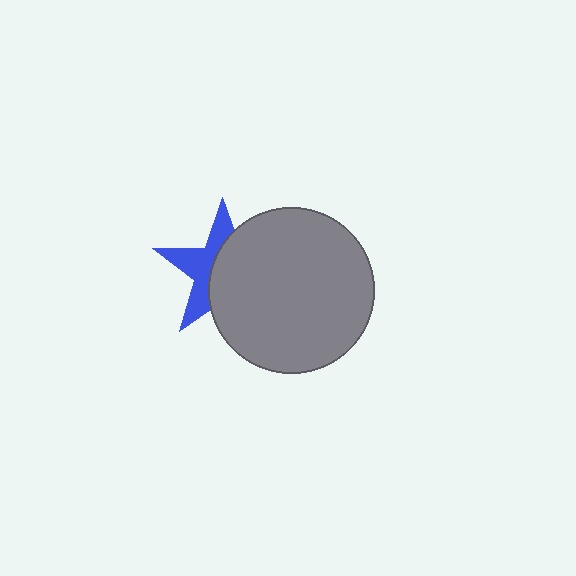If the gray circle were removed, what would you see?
You would see the complete blue star.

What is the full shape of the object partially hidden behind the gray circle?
The partially hidden object is a blue star.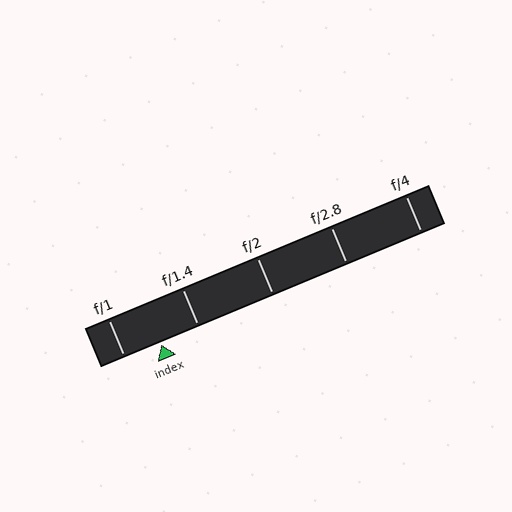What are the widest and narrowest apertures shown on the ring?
The widest aperture shown is f/1 and the narrowest is f/4.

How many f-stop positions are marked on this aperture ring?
There are 5 f-stop positions marked.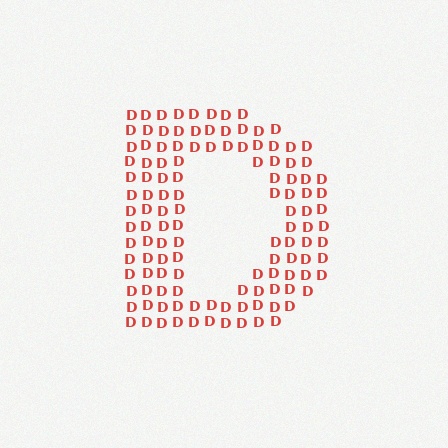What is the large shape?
The large shape is the letter D.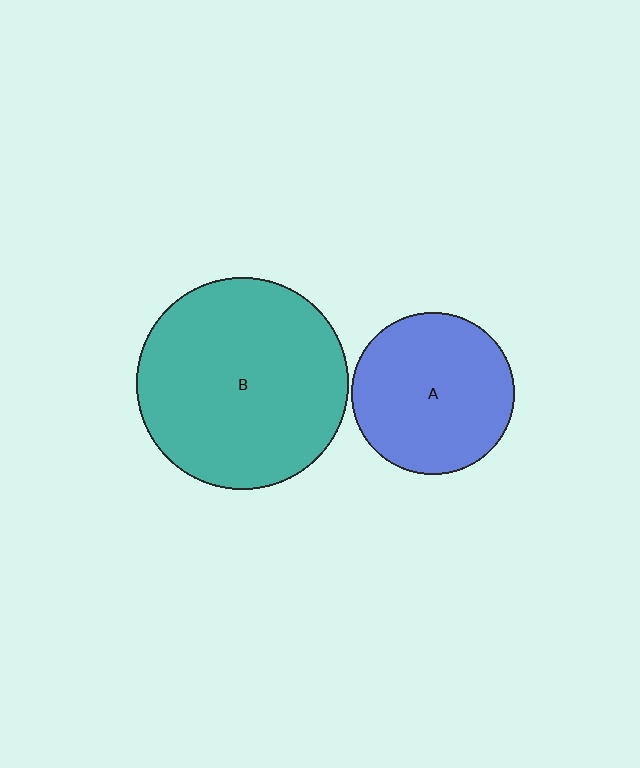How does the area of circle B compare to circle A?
Approximately 1.7 times.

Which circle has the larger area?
Circle B (teal).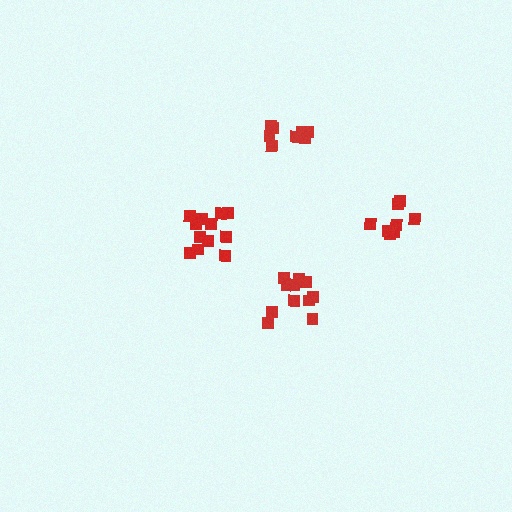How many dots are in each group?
Group 1: 12 dots, Group 2: 8 dots, Group 3: 11 dots, Group 4: 8 dots (39 total).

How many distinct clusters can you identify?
There are 4 distinct clusters.